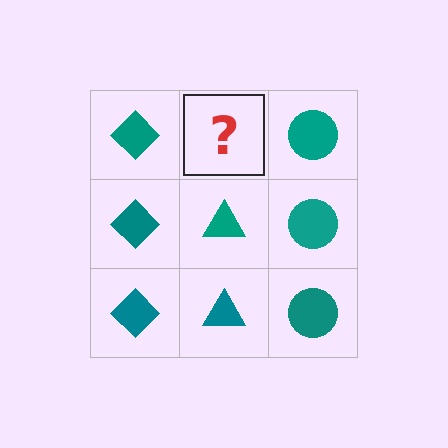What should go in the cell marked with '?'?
The missing cell should contain a teal triangle.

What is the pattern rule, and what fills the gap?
The rule is that each column has a consistent shape. The gap should be filled with a teal triangle.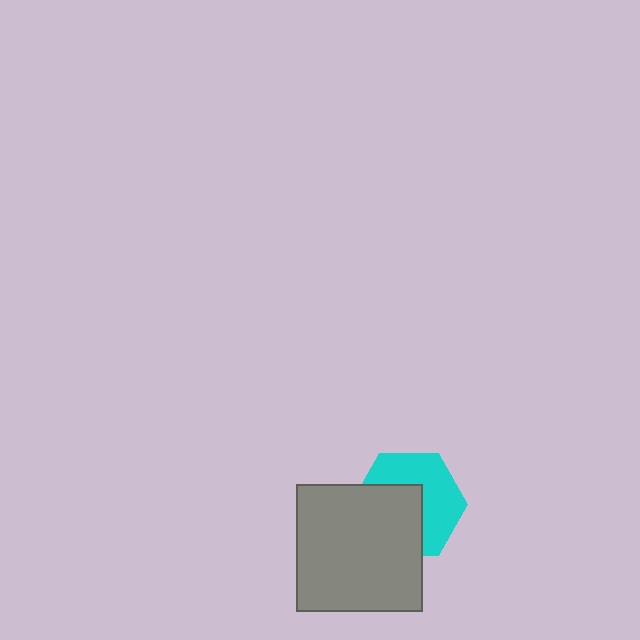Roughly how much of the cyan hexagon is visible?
About half of it is visible (roughly 51%).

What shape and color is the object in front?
The object in front is a gray square.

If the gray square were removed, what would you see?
You would see the complete cyan hexagon.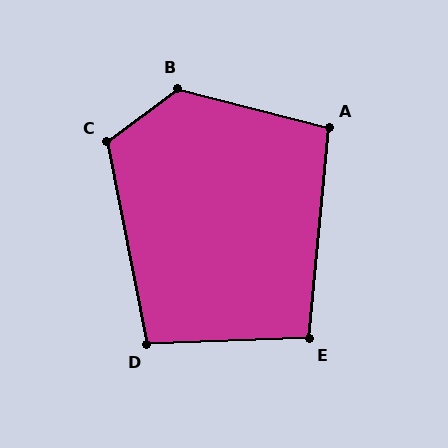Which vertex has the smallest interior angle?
E, at approximately 97 degrees.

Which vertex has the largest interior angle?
B, at approximately 129 degrees.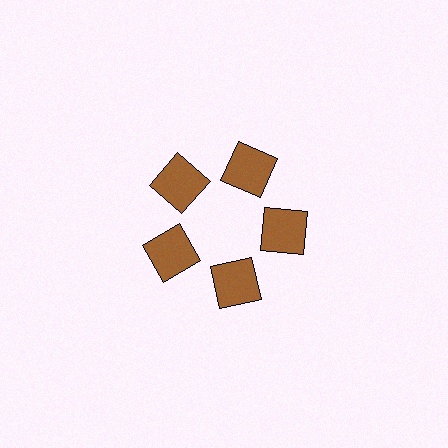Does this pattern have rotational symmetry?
Yes, this pattern has 5-fold rotational symmetry. It looks the same after rotating 72 degrees around the center.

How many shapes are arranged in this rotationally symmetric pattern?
There are 5 shapes, arranged in 5 groups of 1.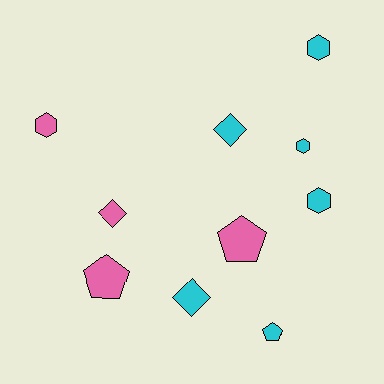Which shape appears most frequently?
Hexagon, with 4 objects.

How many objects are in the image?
There are 10 objects.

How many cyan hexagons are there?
There are 3 cyan hexagons.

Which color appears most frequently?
Cyan, with 6 objects.